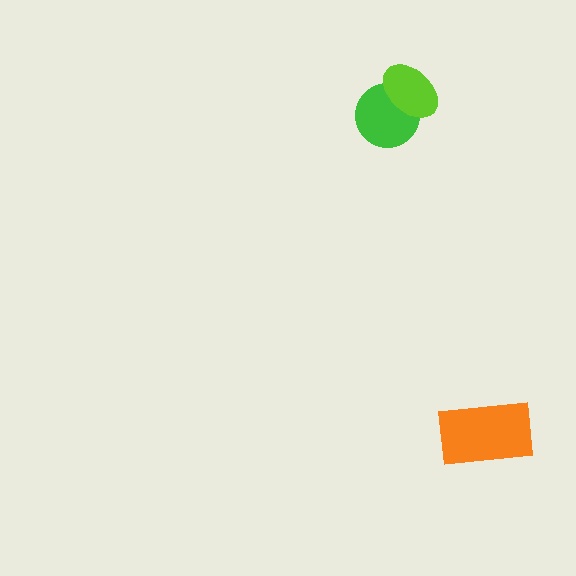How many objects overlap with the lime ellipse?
1 object overlaps with the lime ellipse.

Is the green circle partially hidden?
Yes, it is partially covered by another shape.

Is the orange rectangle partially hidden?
No, no other shape covers it.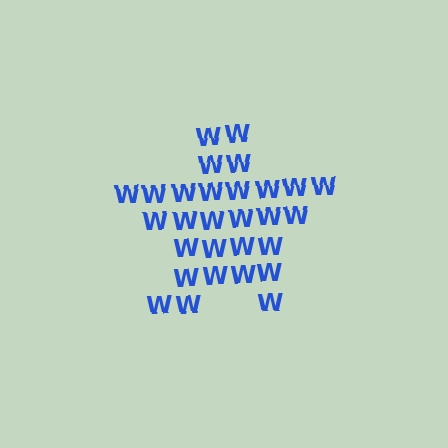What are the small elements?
The small elements are letter W's.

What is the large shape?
The large shape is a star.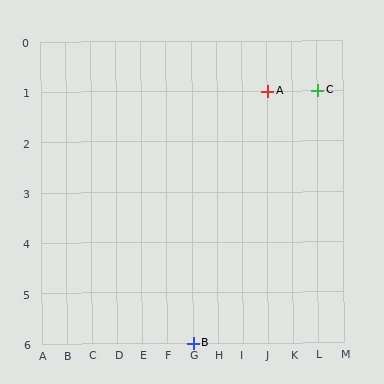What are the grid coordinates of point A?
Point A is at grid coordinates (J, 1).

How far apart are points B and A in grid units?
Points B and A are 3 columns and 5 rows apart (about 5.8 grid units diagonally).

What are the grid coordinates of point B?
Point B is at grid coordinates (G, 6).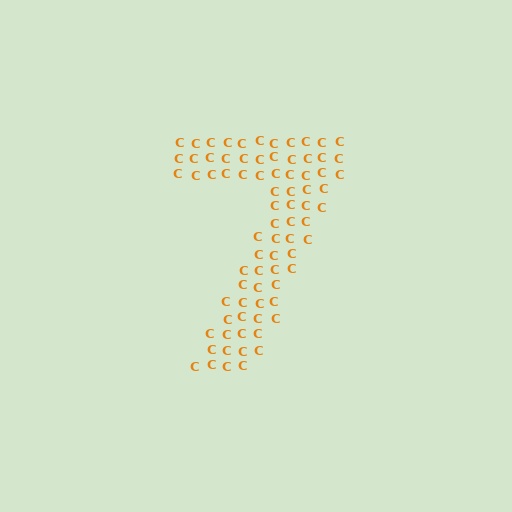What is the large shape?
The large shape is the digit 7.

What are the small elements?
The small elements are letter C's.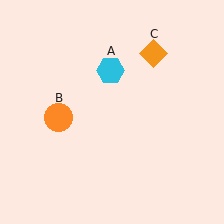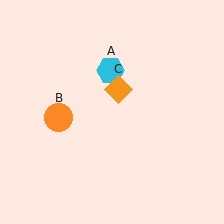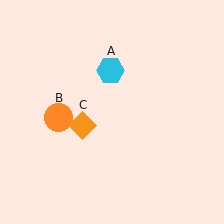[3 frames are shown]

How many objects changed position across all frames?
1 object changed position: orange diamond (object C).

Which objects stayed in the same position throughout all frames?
Cyan hexagon (object A) and orange circle (object B) remained stationary.